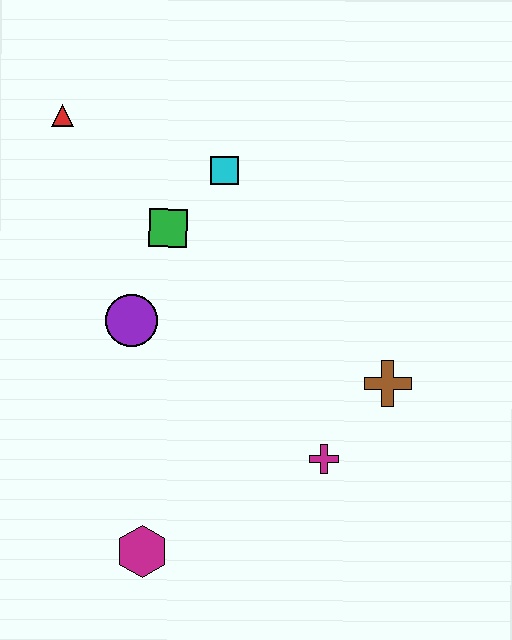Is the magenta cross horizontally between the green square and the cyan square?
No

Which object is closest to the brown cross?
The magenta cross is closest to the brown cross.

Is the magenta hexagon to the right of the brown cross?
No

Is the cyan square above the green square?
Yes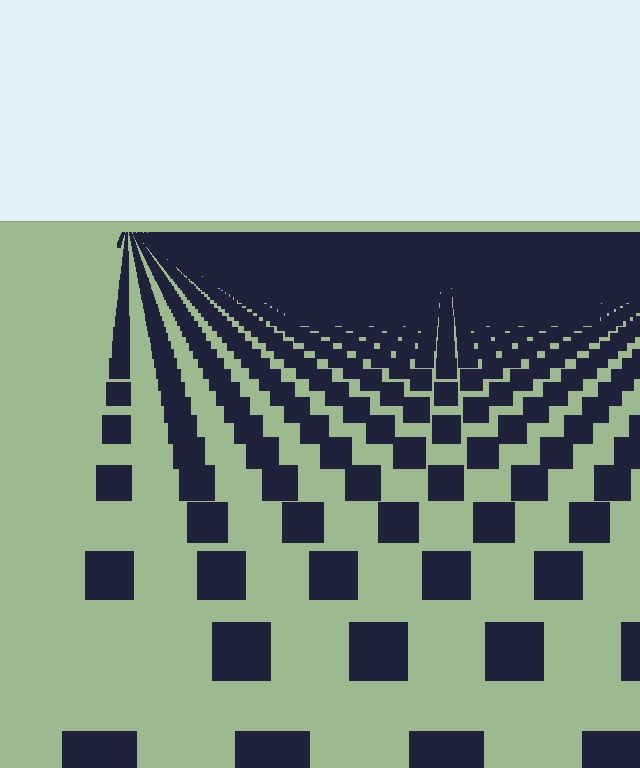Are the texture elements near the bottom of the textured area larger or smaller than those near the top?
Larger. Near the bottom, elements are closer to the viewer and appear at a bigger on-screen size.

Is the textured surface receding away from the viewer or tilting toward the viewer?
The surface is receding away from the viewer. Texture elements get smaller and denser toward the top.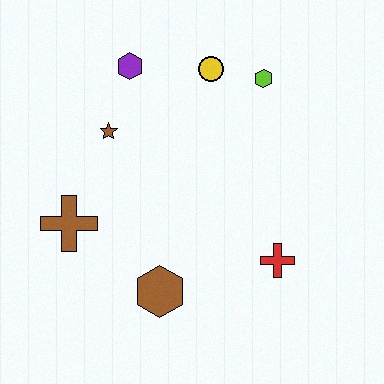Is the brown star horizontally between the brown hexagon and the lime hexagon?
No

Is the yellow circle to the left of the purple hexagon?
No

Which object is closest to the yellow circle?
The lime hexagon is closest to the yellow circle.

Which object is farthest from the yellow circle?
The brown hexagon is farthest from the yellow circle.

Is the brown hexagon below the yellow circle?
Yes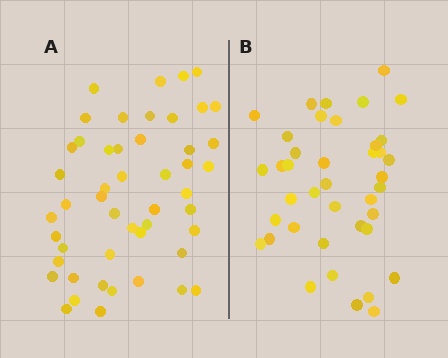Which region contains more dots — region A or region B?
Region A (the left region) has more dots.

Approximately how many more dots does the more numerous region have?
Region A has roughly 8 or so more dots than region B.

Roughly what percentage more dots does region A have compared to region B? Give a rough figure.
About 20% more.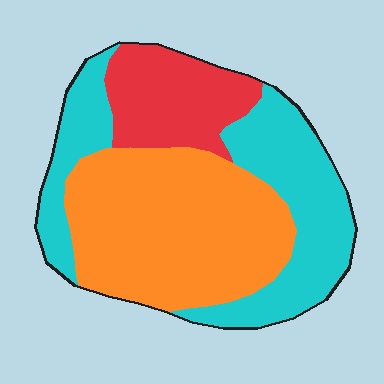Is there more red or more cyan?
Cyan.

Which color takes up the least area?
Red, at roughly 20%.